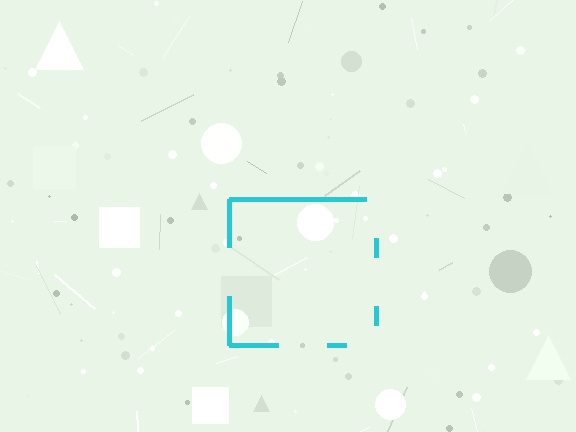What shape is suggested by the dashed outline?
The dashed outline suggests a square.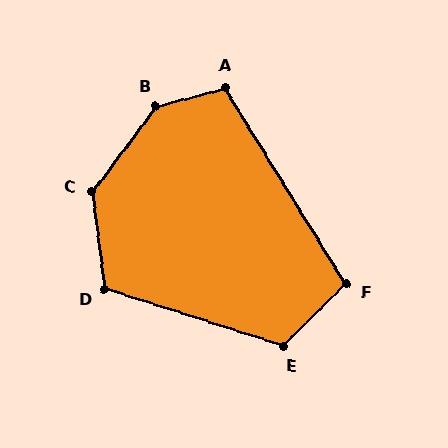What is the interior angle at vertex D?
Approximately 116 degrees (obtuse).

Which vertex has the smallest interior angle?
F, at approximately 103 degrees.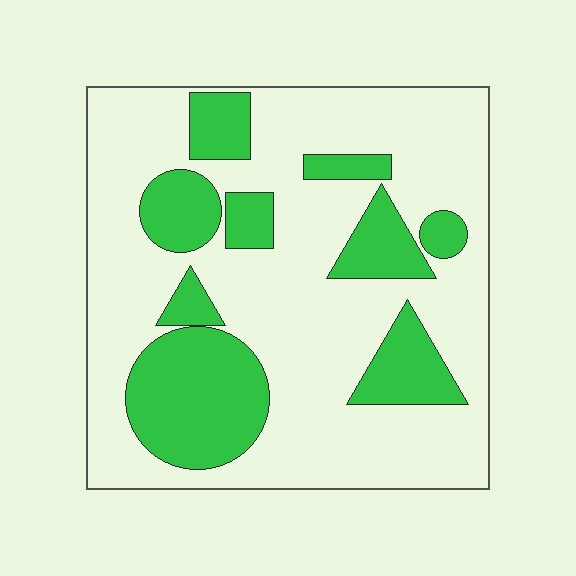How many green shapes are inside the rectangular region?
9.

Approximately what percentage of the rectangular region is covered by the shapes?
Approximately 30%.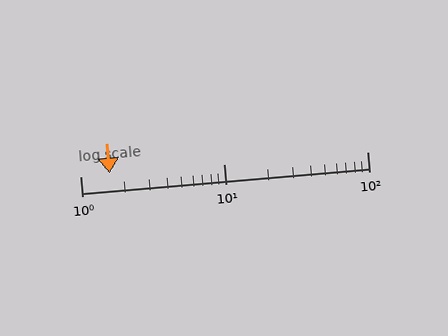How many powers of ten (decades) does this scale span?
The scale spans 2 decades, from 1 to 100.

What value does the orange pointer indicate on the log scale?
The pointer indicates approximately 1.6.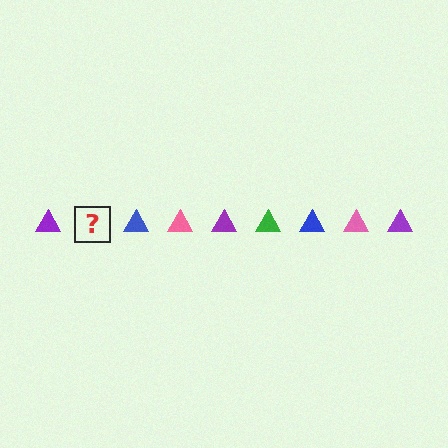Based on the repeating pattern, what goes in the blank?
The blank should be a green triangle.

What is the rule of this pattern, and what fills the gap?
The rule is that the pattern cycles through purple, green, blue, pink triangles. The gap should be filled with a green triangle.